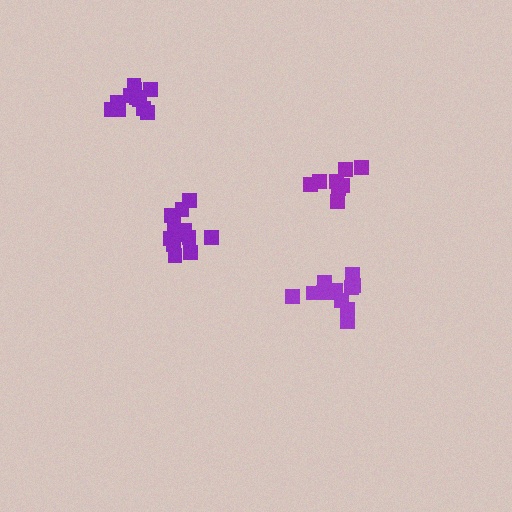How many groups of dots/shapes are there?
There are 4 groups.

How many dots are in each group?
Group 1: 13 dots, Group 2: 8 dots, Group 3: 12 dots, Group 4: 12 dots (45 total).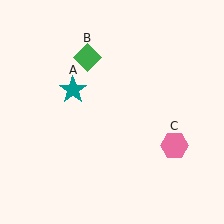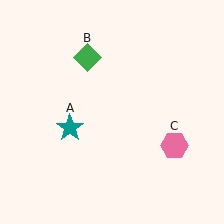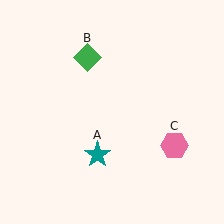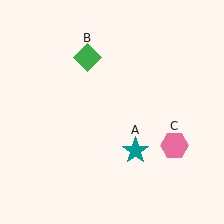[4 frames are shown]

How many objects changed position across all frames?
1 object changed position: teal star (object A).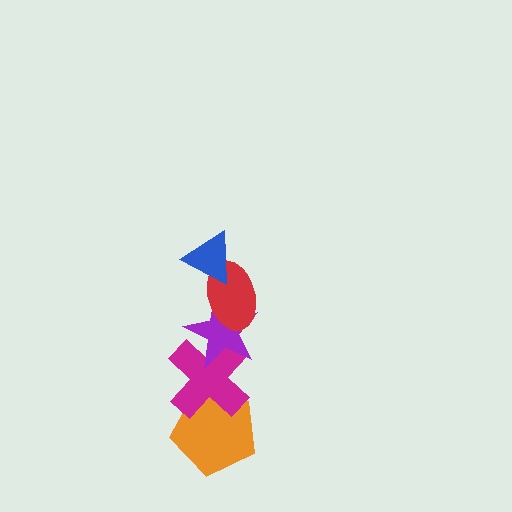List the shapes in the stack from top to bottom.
From top to bottom: the blue triangle, the red ellipse, the purple star, the magenta cross, the orange pentagon.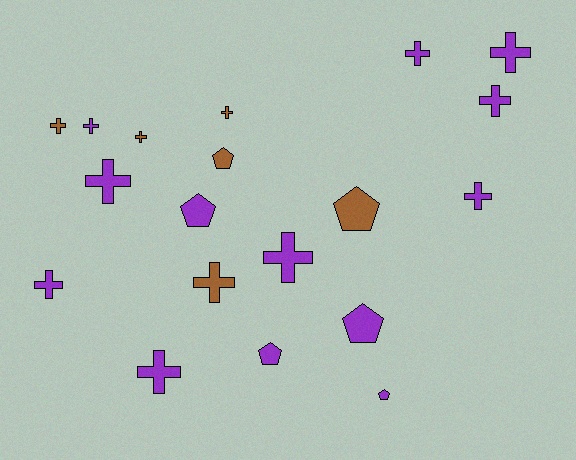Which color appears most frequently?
Purple, with 13 objects.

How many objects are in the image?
There are 19 objects.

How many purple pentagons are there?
There are 4 purple pentagons.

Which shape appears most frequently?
Cross, with 13 objects.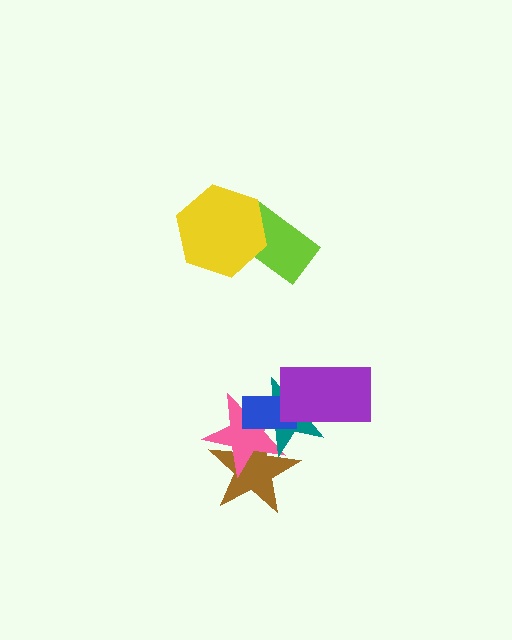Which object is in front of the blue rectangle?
The purple rectangle is in front of the blue rectangle.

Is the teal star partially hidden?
Yes, it is partially covered by another shape.